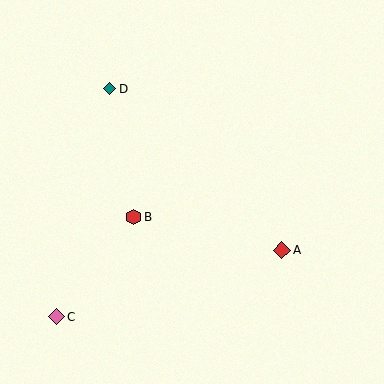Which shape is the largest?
The red diamond (labeled A) is the largest.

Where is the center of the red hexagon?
The center of the red hexagon is at (133, 217).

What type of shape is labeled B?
Shape B is a red hexagon.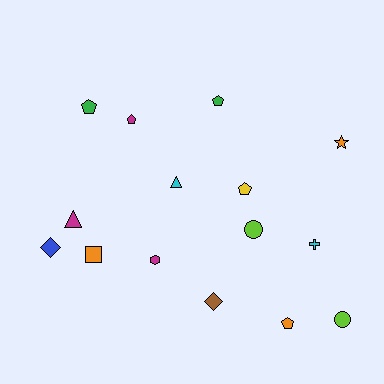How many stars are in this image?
There is 1 star.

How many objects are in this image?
There are 15 objects.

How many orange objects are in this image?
There are 3 orange objects.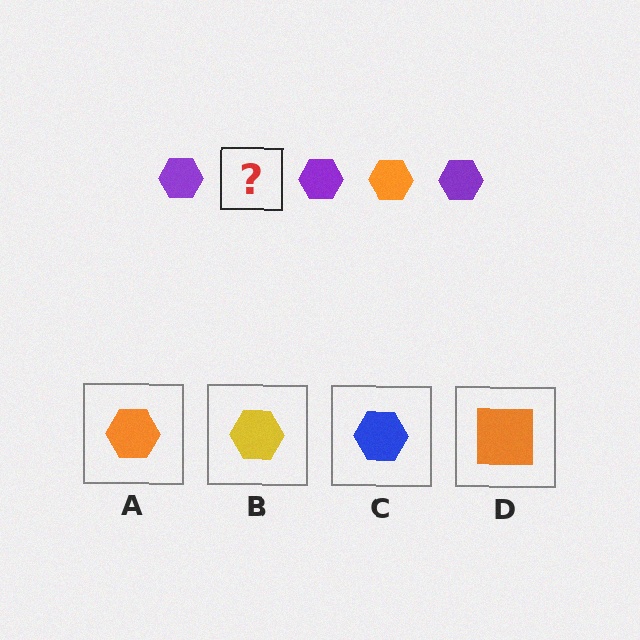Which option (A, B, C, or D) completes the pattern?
A.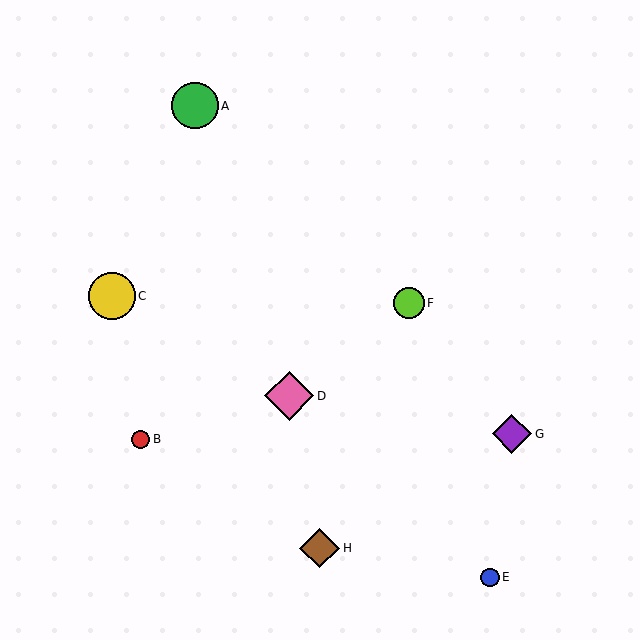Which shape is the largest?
The pink diamond (labeled D) is the largest.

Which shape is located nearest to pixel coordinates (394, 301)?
The lime circle (labeled F) at (409, 303) is nearest to that location.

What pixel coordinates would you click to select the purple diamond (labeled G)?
Click at (512, 434) to select the purple diamond G.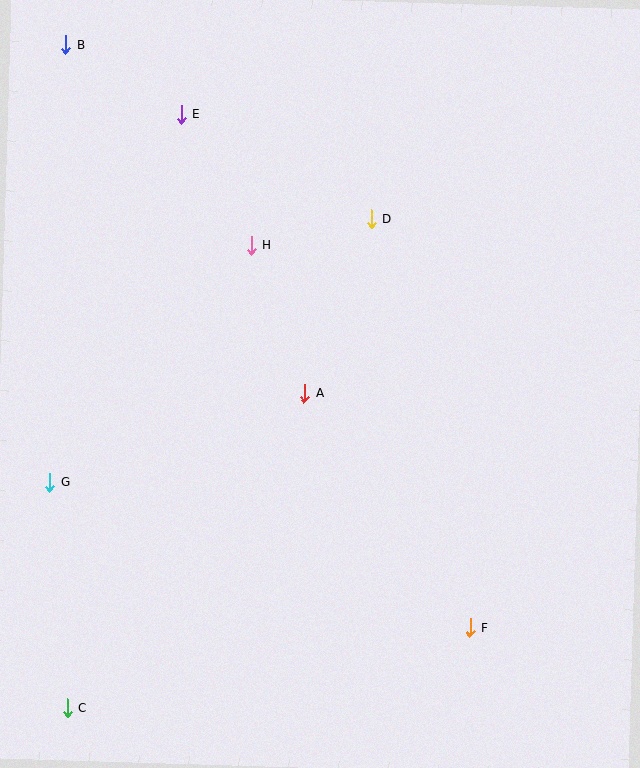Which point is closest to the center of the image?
Point A at (305, 393) is closest to the center.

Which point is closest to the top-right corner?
Point D is closest to the top-right corner.